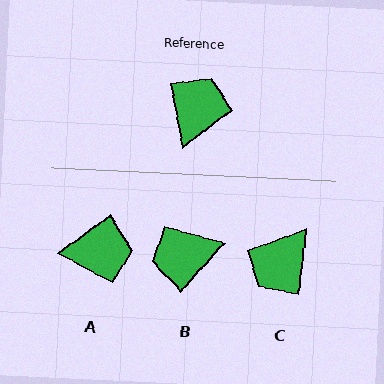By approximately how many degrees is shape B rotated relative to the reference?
Approximately 127 degrees counter-clockwise.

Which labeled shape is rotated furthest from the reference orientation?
C, about 162 degrees away.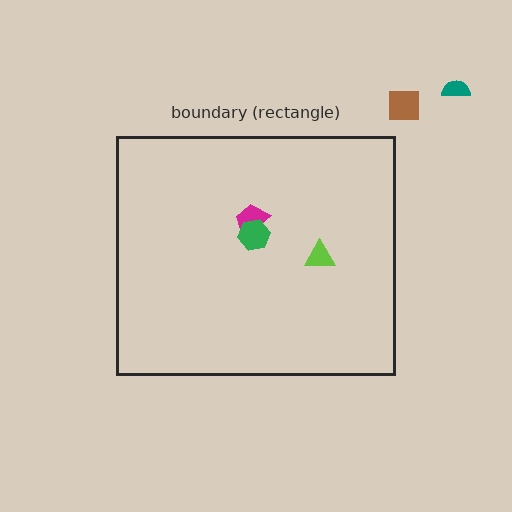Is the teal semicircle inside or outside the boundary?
Outside.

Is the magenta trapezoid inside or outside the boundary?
Inside.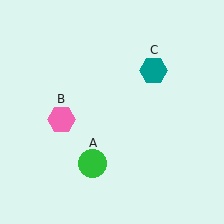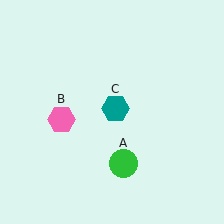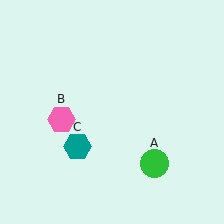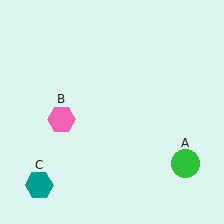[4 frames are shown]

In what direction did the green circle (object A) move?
The green circle (object A) moved right.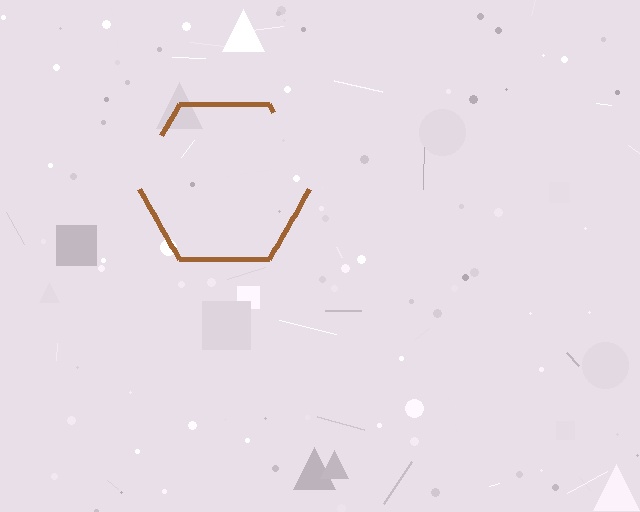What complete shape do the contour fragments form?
The contour fragments form a hexagon.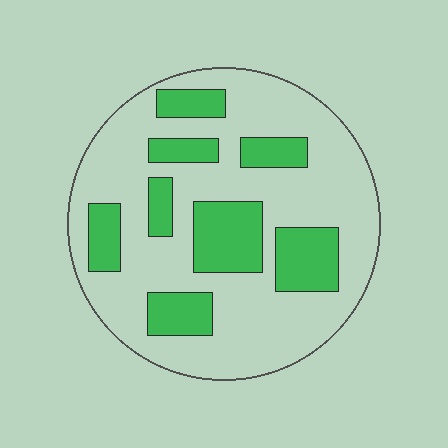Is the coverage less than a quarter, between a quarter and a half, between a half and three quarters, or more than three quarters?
Between a quarter and a half.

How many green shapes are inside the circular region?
8.